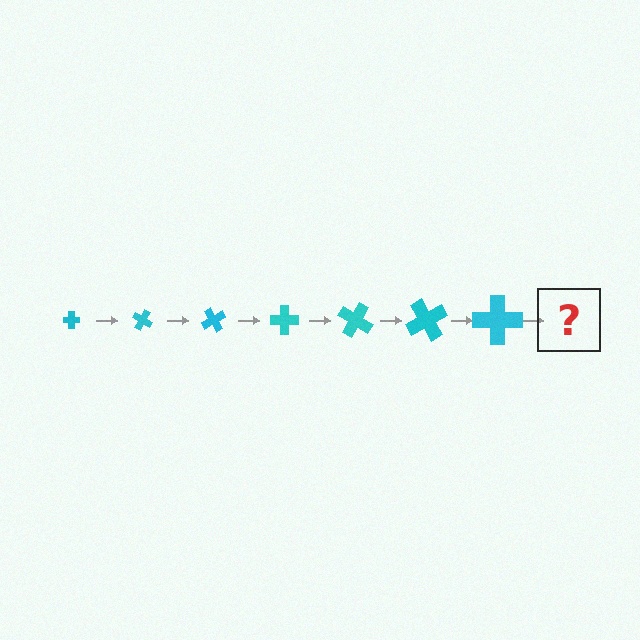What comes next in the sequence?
The next element should be a cross, larger than the previous one and rotated 210 degrees from the start.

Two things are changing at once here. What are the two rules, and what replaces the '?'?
The two rules are that the cross grows larger each step and it rotates 30 degrees each step. The '?' should be a cross, larger than the previous one and rotated 210 degrees from the start.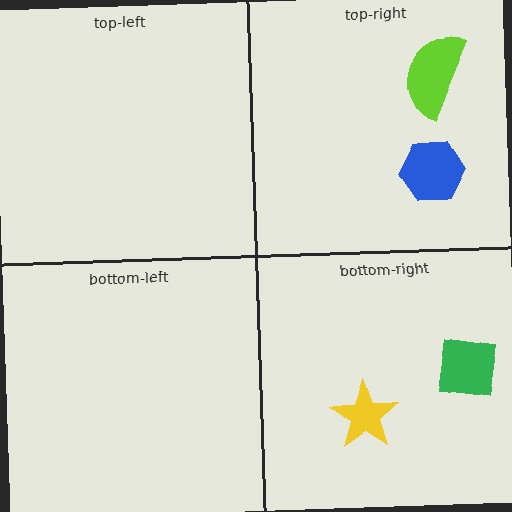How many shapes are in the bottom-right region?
2.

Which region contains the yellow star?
The bottom-right region.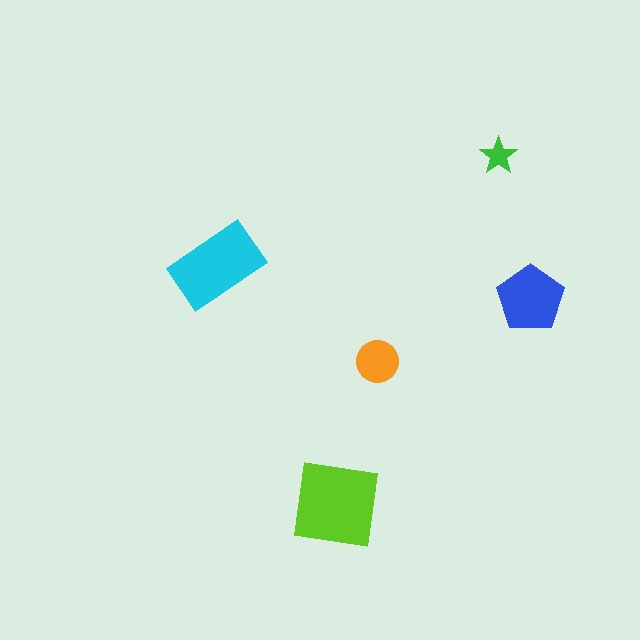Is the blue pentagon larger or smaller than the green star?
Larger.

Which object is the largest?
The lime square.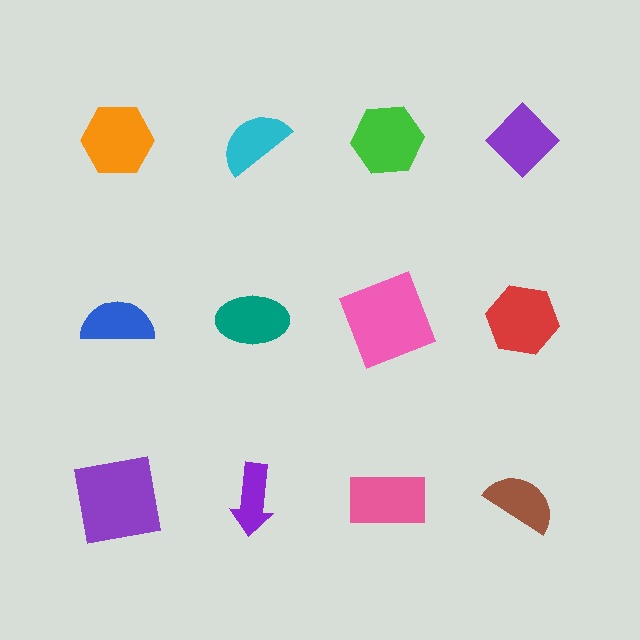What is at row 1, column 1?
An orange hexagon.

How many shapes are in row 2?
4 shapes.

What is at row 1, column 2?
A cyan semicircle.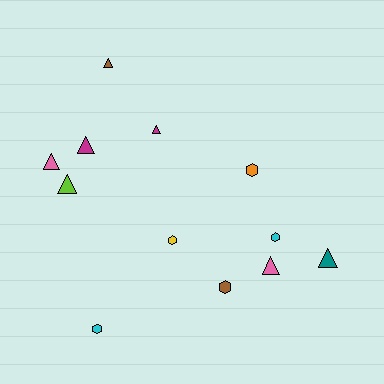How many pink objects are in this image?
There are 2 pink objects.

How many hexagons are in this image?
There are 5 hexagons.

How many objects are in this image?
There are 12 objects.